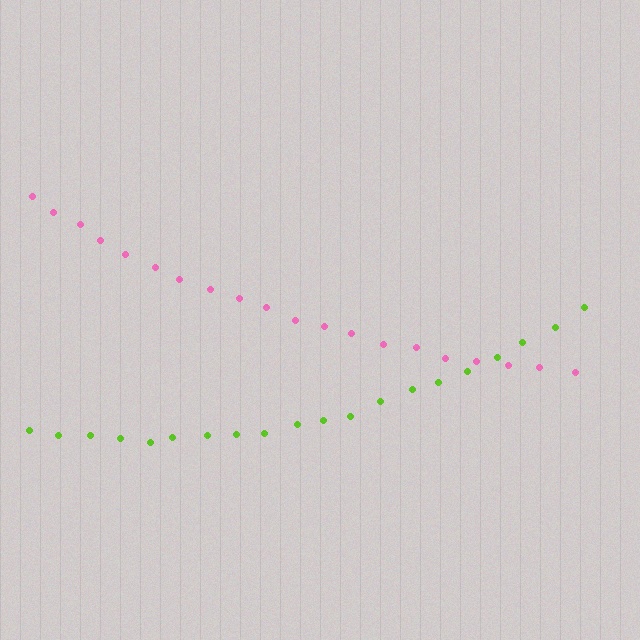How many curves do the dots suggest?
There are 2 distinct paths.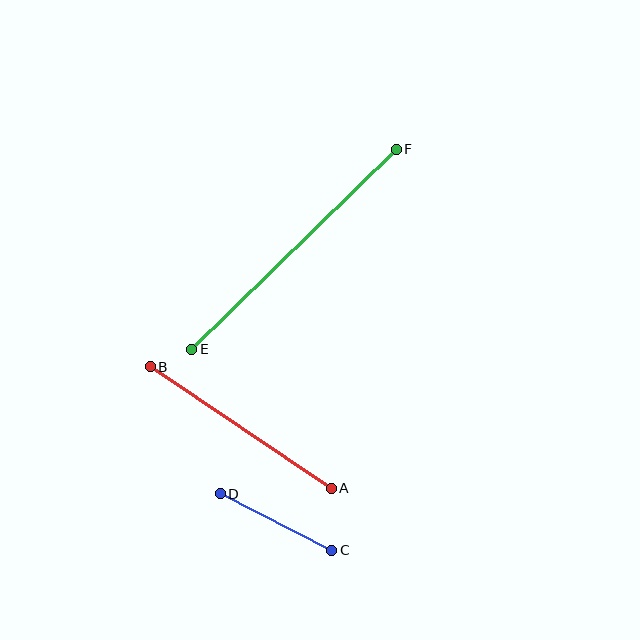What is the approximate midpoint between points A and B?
The midpoint is at approximately (240, 427) pixels.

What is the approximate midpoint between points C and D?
The midpoint is at approximately (276, 522) pixels.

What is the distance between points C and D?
The distance is approximately 125 pixels.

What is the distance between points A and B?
The distance is approximately 218 pixels.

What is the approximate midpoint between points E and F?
The midpoint is at approximately (294, 249) pixels.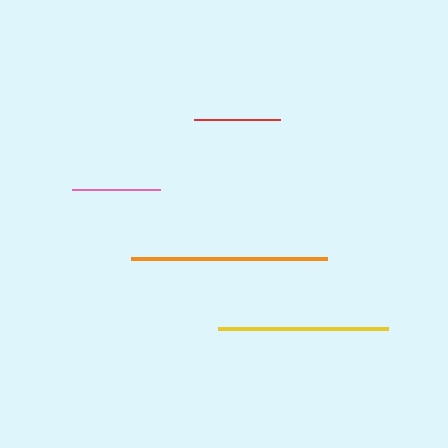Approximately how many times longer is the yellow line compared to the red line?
The yellow line is approximately 2.0 times the length of the red line.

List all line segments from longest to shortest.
From longest to shortest: orange, yellow, pink, red.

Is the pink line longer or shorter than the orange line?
The orange line is longer than the pink line.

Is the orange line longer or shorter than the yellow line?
The orange line is longer than the yellow line.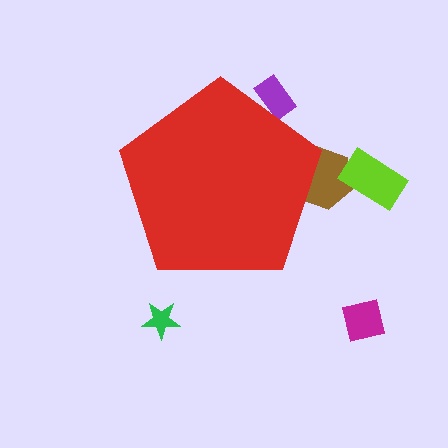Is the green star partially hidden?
No, the green star is fully visible.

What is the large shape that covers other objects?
A red pentagon.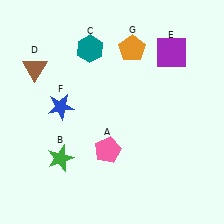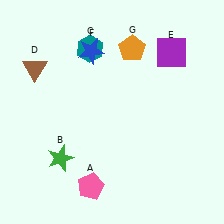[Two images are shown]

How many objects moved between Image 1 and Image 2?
2 objects moved between the two images.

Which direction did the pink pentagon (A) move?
The pink pentagon (A) moved down.